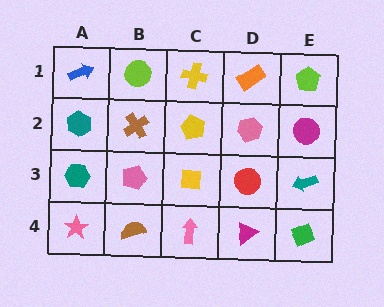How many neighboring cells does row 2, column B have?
4.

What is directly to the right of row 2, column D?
A magenta circle.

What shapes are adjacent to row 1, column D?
A pink hexagon (row 2, column D), a yellow cross (row 1, column C), a lime pentagon (row 1, column E).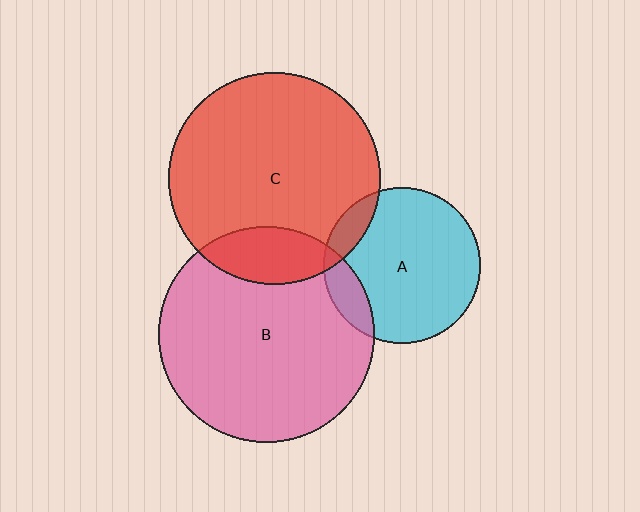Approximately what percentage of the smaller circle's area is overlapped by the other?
Approximately 15%.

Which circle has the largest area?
Circle B (pink).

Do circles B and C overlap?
Yes.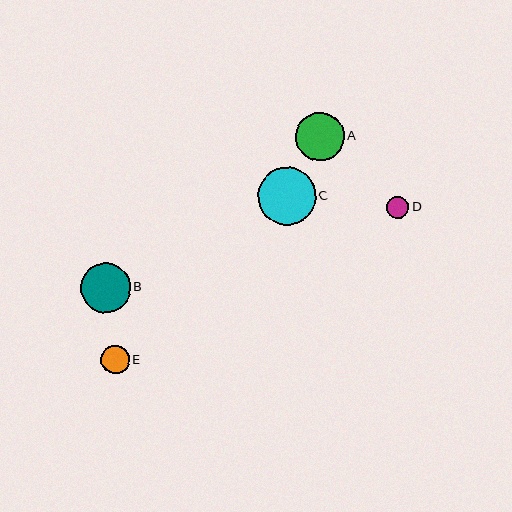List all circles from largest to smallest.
From largest to smallest: C, B, A, E, D.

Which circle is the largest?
Circle C is the largest with a size of approximately 58 pixels.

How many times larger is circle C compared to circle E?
Circle C is approximately 2.0 times the size of circle E.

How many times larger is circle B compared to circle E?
Circle B is approximately 1.8 times the size of circle E.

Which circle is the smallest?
Circle D is the smallest with a size of approximately 22 pixels.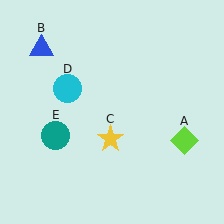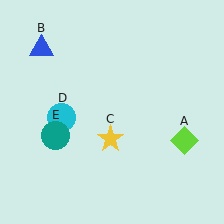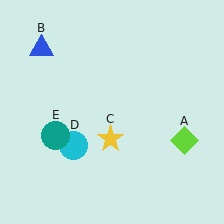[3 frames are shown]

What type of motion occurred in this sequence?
The cyan circle (object D) rotated counterclockwise around the center of the scene.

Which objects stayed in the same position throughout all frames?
Lime diamond (object A) and blue triangle (object B) and yellow star (object C) and teal circle (object E) remained stationary.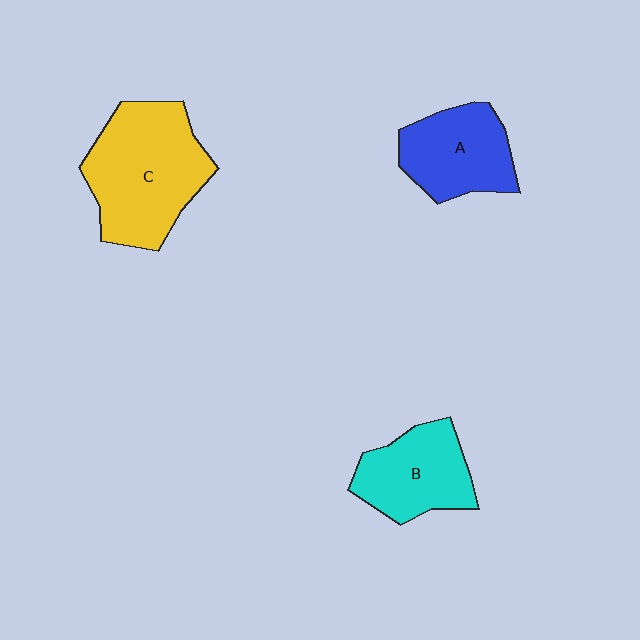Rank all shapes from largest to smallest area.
From largest to smallest: C (yellow), A (blue), B (cyan).